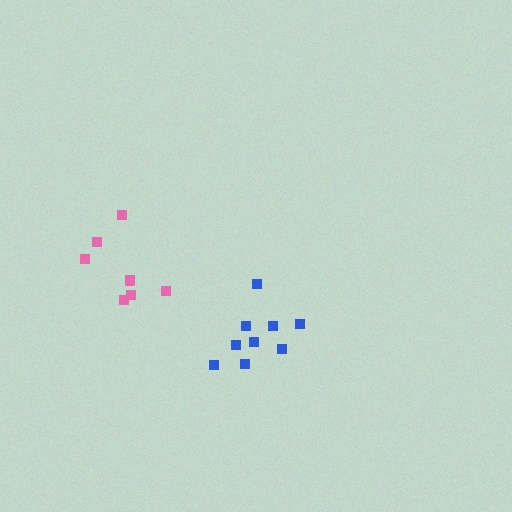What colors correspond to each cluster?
The clusters are colored: pink, blue.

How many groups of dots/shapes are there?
There are 2 groups.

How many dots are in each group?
Group 1: 7 dots, Group 2: 9 dots (16 total).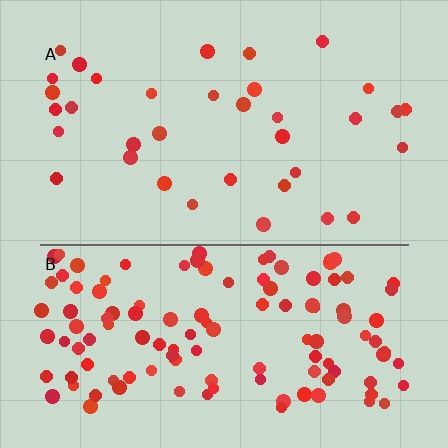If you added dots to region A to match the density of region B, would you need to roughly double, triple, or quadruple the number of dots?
Approximately quadruple.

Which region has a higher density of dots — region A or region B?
B (the bottom).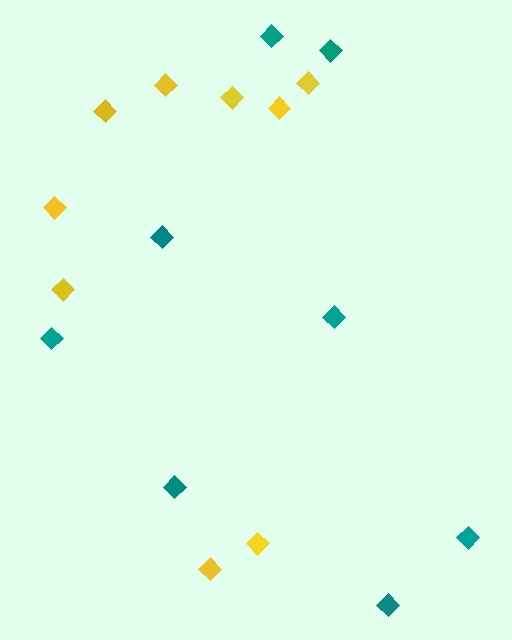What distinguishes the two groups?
There are 2 groups: one group of yellow diamonds (9) and one group of teal diamonds (8).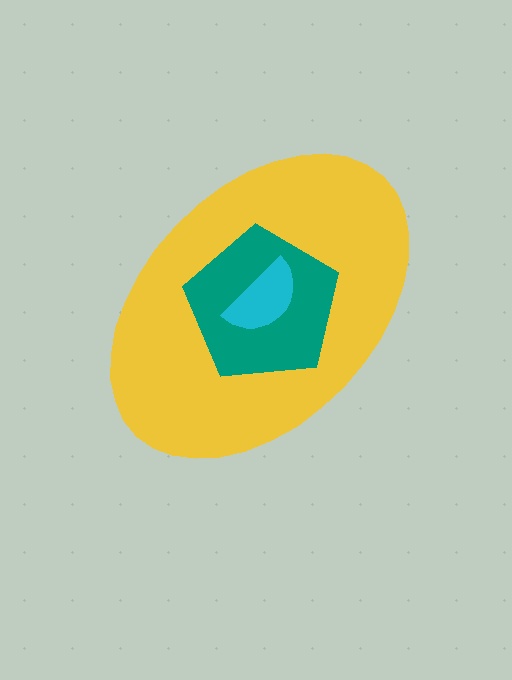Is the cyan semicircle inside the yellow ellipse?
Yes.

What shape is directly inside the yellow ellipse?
The teal pentagon.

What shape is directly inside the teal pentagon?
The cyan semicircle.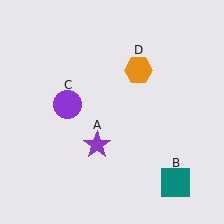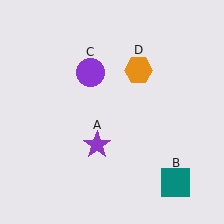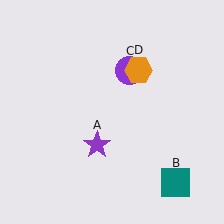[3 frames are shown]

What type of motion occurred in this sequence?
The purple circle (object C) rotated clockwise around the center of the scene.